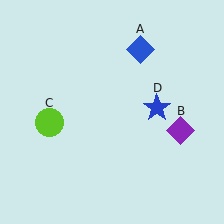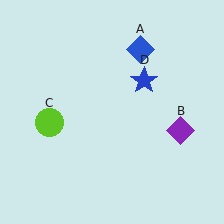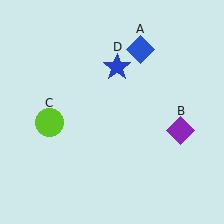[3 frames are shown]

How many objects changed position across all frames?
1 object changed position: blue star (object D).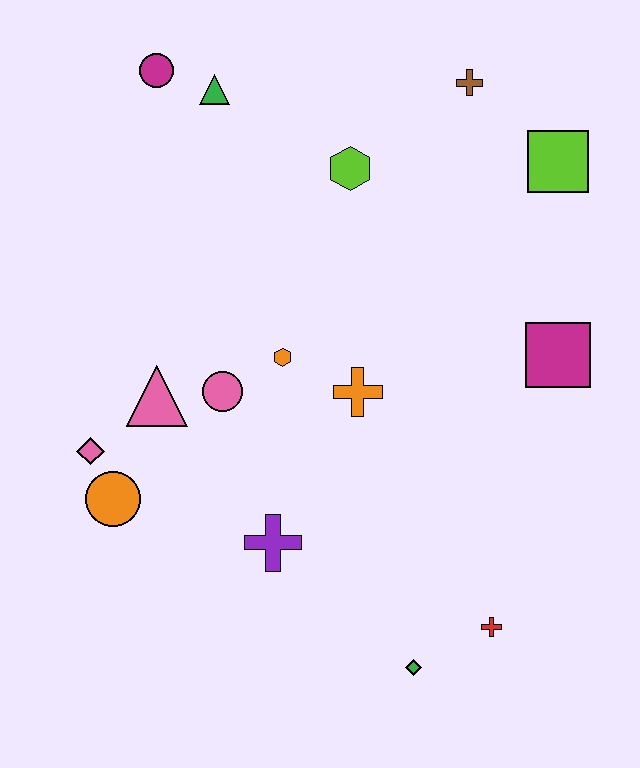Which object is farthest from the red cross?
The magenta circle is farthest from the red cross.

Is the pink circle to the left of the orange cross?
Yes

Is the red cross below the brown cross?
Yes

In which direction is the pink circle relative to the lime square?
The pink circle is to the left of the lime square.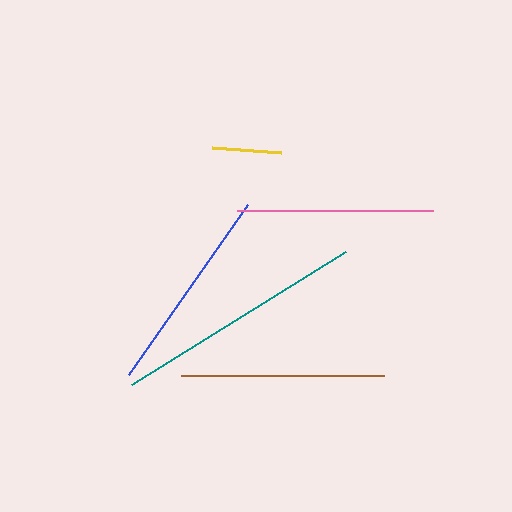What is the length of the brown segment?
The brown segment is approximately 203 pixels long.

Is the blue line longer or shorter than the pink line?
The blue line is longer than the pink line.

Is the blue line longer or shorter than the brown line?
The blue line is longer than the brown line.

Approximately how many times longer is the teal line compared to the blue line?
The teal line is approximately 1.2 times the length of the blue line.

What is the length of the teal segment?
The teal segment is approximately 251 pixels long.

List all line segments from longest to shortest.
From longest to shortest: teal, blue, brown, pink, yellow.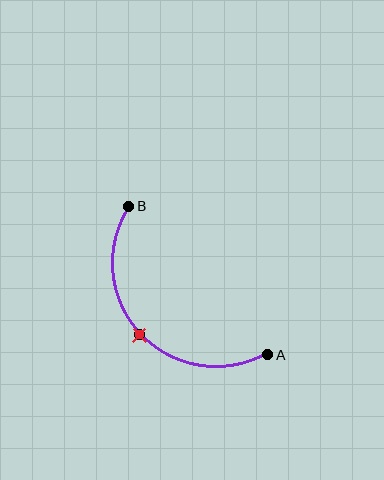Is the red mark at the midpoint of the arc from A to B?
Yes. The red mark lies on the arc at equal arc-length from both A and B — it is the arc midpoint.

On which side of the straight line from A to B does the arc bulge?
The arc bulges below and to the left of the straight line connecting A and B.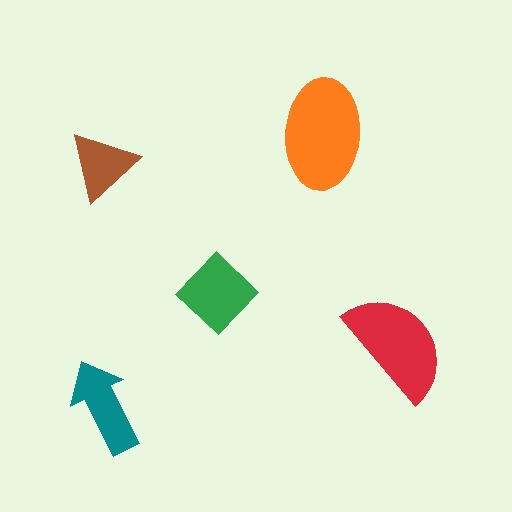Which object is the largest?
The orange ellipse.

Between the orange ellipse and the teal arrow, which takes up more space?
The orange ellipse.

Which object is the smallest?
The brown triangle.